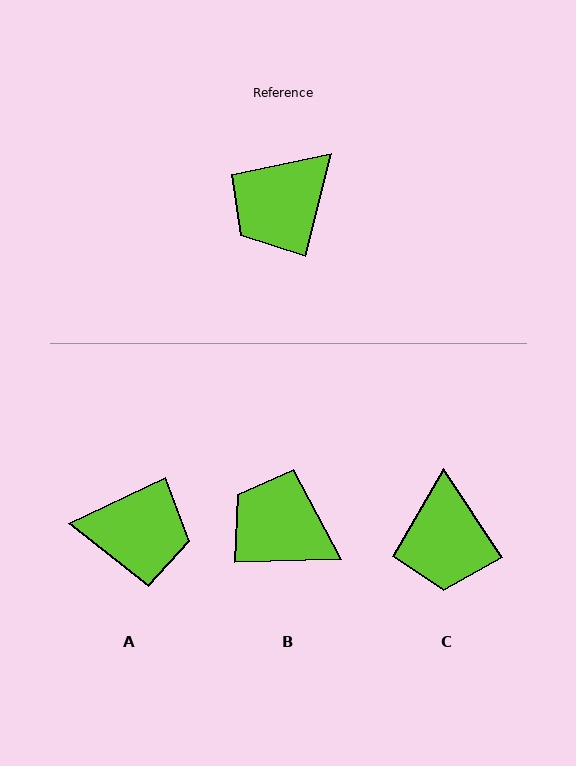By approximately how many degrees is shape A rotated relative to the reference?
Approximately 129 degrees counter-clockwise.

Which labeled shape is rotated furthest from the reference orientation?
A, about 129 degrees away.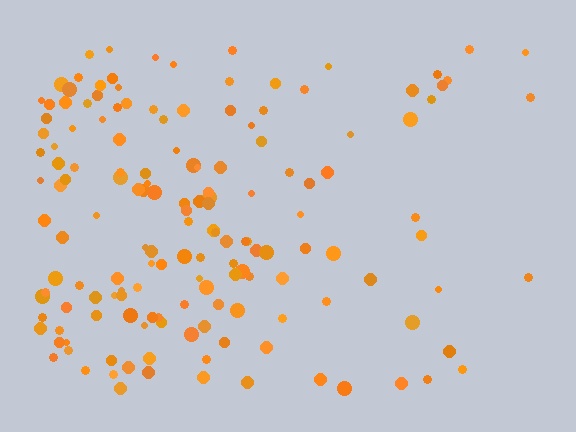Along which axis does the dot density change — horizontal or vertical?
Horizontal.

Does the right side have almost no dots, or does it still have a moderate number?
Still a moderate number, just noticeably fewer than the left.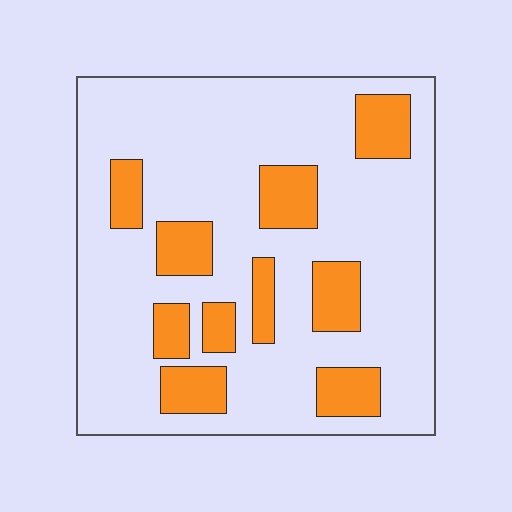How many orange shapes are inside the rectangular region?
10.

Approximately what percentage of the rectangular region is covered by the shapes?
Approximately 20%.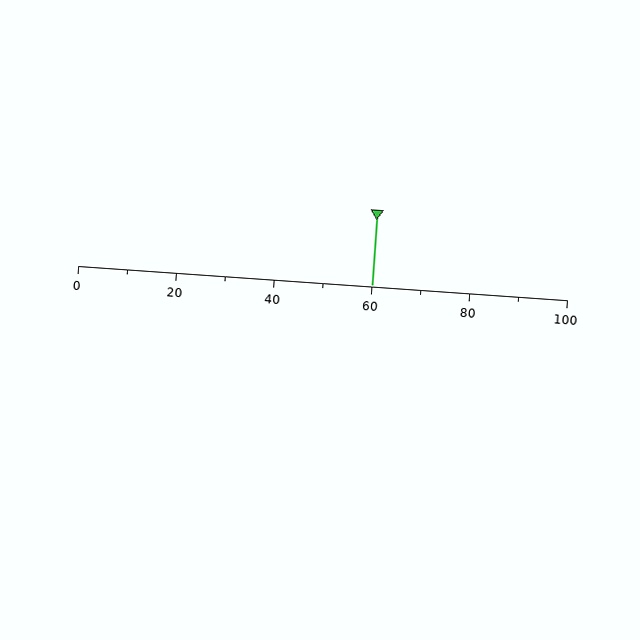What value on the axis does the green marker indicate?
The marker indicates approximately 60.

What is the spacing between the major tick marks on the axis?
The major ticks are spaced 20 apart.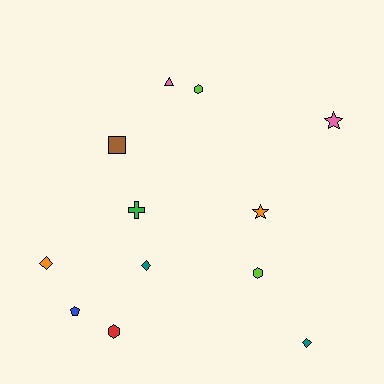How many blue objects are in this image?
There is 1 blue object.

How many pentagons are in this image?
There is 1 pentagon.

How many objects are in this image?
There are 12 objects.